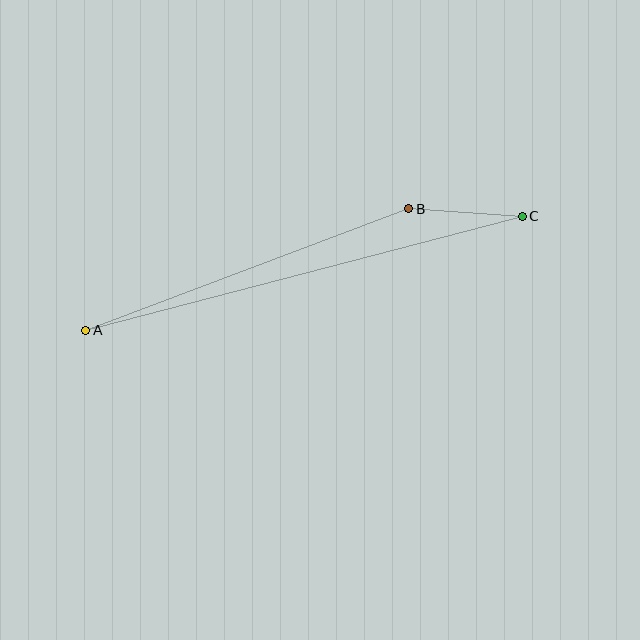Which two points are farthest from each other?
Points A and C are farthest from each other.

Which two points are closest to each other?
Points B and C are closest to each other.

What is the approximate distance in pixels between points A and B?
The distance between A and B is approximately 346 pixels.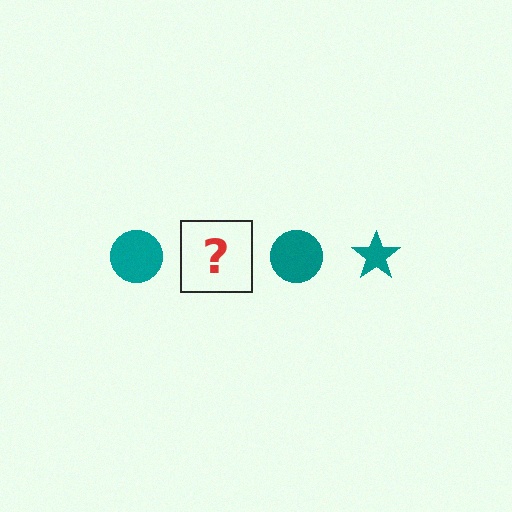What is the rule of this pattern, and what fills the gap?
The rule is that the pattern cycles through circle, star shapes in teal. The gap should be filled with a teal star.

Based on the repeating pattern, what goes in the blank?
The blank should be a teal star.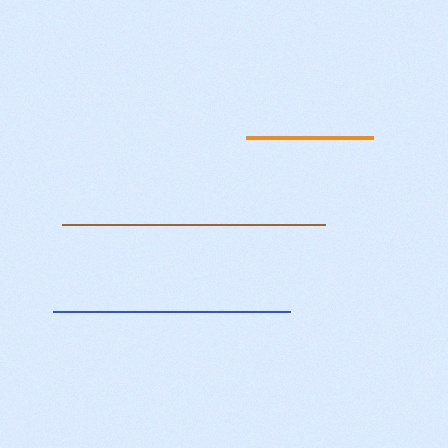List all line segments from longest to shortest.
From longest to shortest: brown, blue, orange.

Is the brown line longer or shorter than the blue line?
The brown line is longer than the blue line.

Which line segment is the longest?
The brown line is the longest at approximately 263 pixels.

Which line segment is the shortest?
The orange line is the shortest at approximately 127 pixels.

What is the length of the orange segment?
The orange segment is approximately 127 pixels long.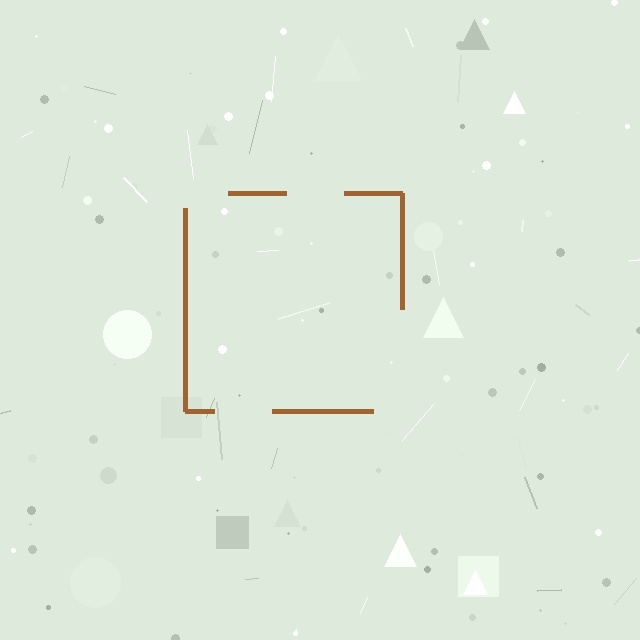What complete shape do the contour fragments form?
The contour fragments form a square.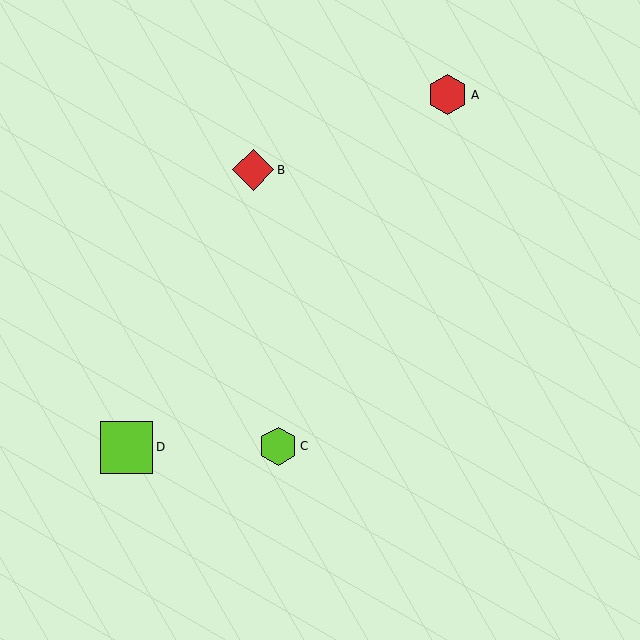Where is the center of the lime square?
The center of the lime square is at (127, 447).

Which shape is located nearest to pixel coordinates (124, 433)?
The lime square (labeled D) at (127, 447) is nearest to that location.